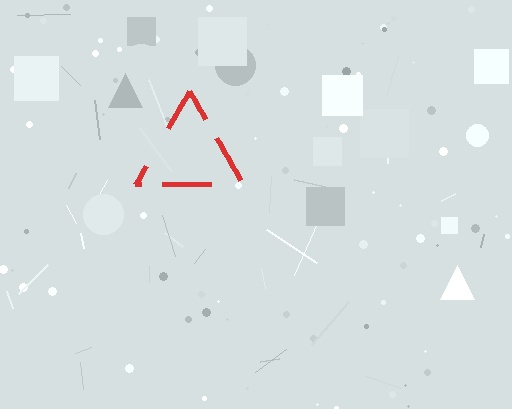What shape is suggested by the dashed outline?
The dashed outline suggests a triangle.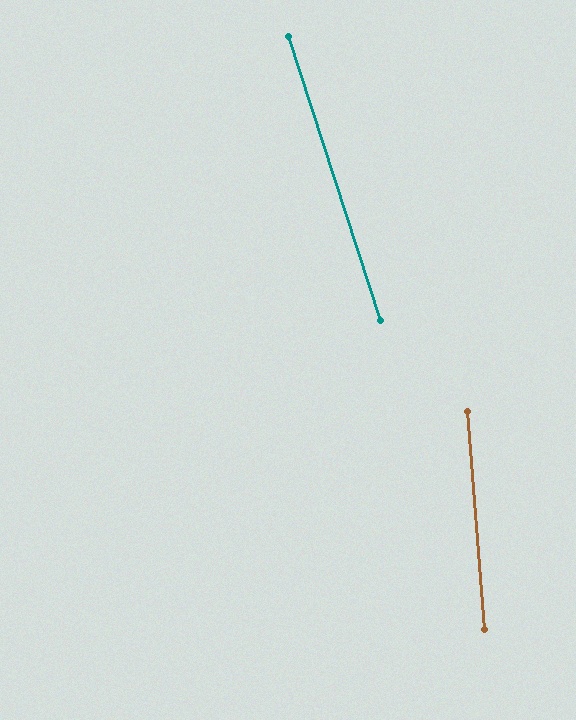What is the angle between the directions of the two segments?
Approximately 13 degrees.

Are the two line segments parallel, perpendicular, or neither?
Neither parallel nor perpendicular — they differ by about 13°.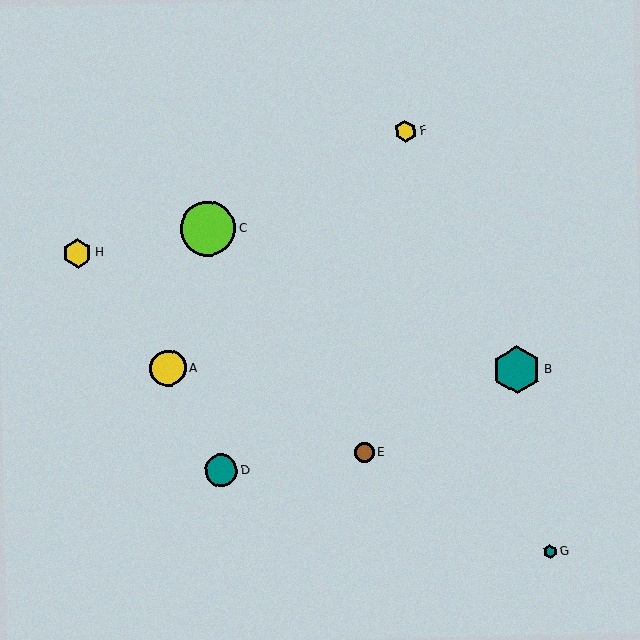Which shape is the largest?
The lime circle (labeled C) is the largest.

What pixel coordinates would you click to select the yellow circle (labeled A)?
Click at (168, 368) to select the yellow circle A.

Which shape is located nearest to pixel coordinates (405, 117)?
The yellow hexagon (labeled F) at (405, 131) is nearest to that location.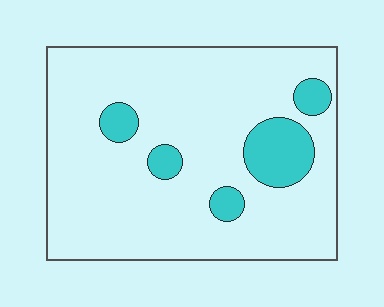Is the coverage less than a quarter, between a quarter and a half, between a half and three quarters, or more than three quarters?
Less than a quarter.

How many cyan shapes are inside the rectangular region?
5.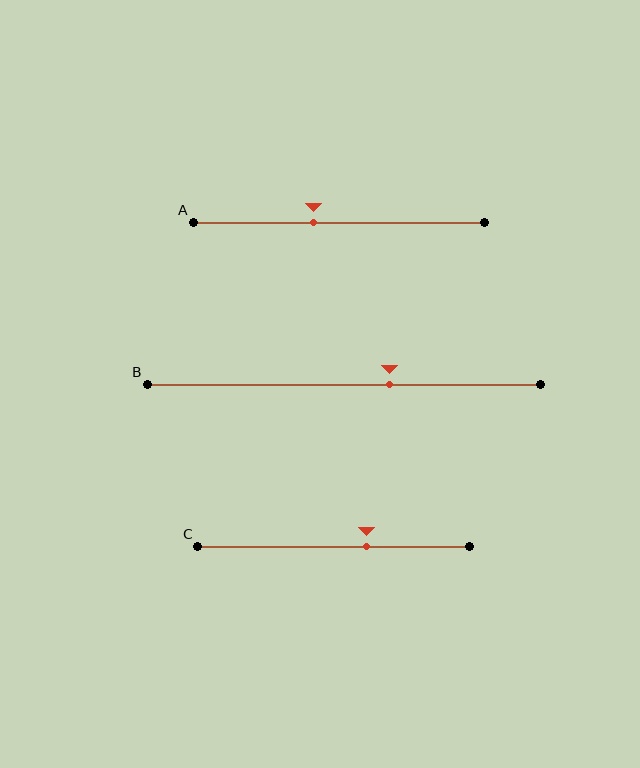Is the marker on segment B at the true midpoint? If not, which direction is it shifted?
No, the marker on segment B is shifted to the right by about 12% of the segment length.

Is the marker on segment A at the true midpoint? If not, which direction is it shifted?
No, the marker on segment A is shifted to the left by about 9% of the segment length.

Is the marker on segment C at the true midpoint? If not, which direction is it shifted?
No, the marker on segment C is shifted to the right by about 12% of the segment length.